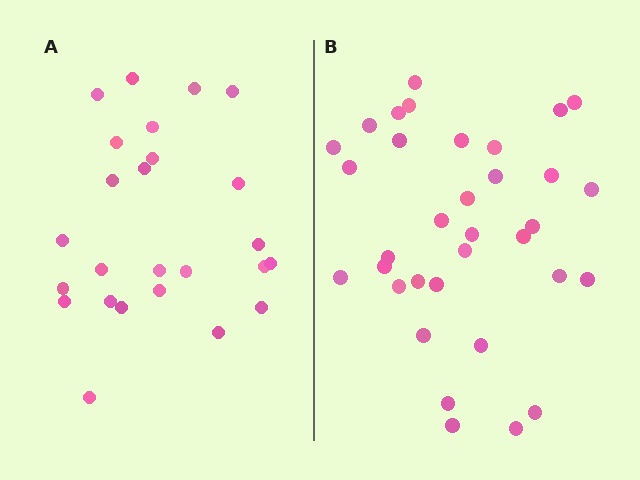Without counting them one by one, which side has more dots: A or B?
Region B (the right region) has more dots.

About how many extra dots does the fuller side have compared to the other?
Region B has roughly 8 or so more dots than region A.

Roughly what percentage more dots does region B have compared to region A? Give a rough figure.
About 35% more.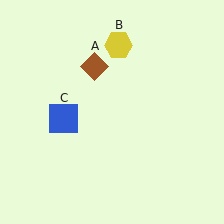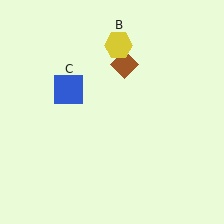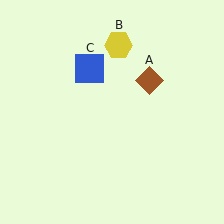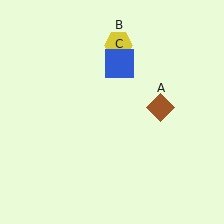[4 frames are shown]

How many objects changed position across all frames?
2 objects changed position: brown diamond (object A), blue square (object C).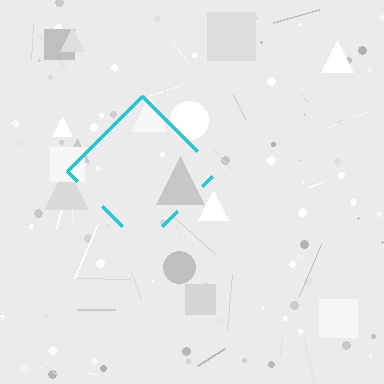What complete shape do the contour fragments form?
The contour fragments form a diamond.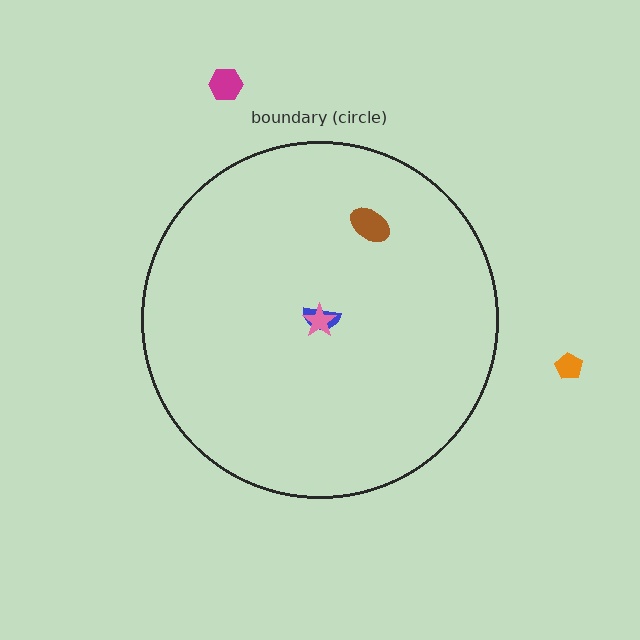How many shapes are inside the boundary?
3 inside, 2 outside.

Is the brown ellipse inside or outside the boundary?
Inside.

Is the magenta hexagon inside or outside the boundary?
Outside.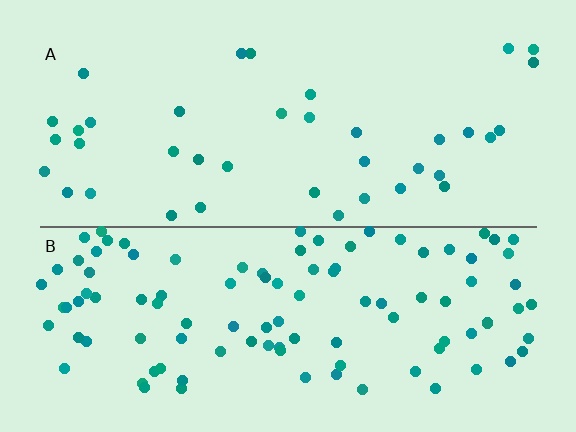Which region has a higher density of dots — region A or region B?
B (the bottom).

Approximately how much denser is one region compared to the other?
Approximately 2.8× — region B over region A.